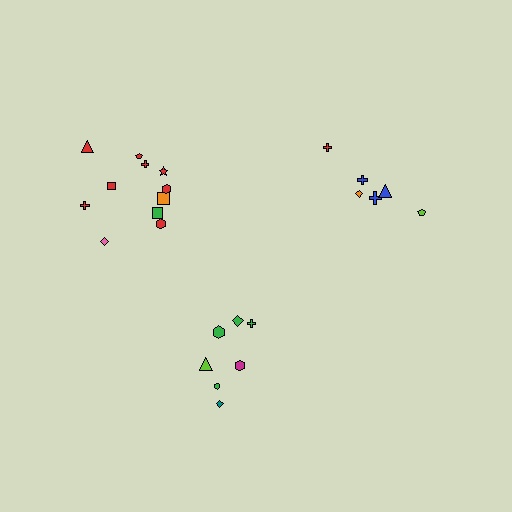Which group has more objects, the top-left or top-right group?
The top-left group.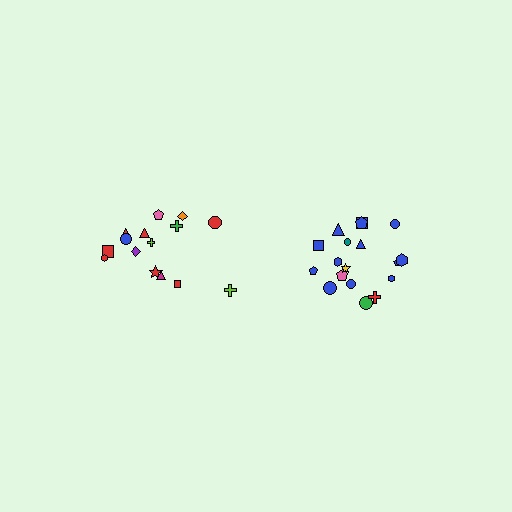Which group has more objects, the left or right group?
The right group.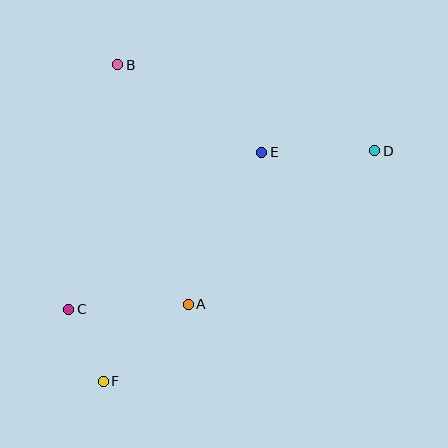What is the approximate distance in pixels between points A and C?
The distance between A and C is approximately 120 pixels.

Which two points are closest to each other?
Points C and F are closest to each other.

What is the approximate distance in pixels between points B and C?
The distance between B and C is approximately 249 pixels.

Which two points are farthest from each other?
Points D and F are farthest from each other.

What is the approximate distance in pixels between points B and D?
The distance between B and D is approximately 271 pixels.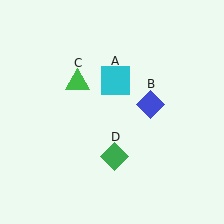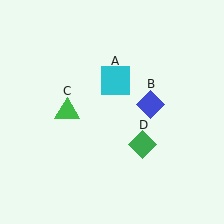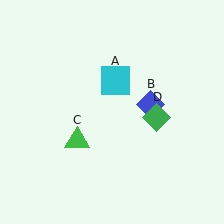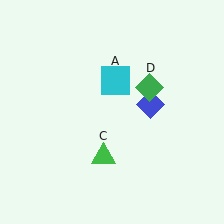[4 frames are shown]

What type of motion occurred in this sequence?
The green triangle (object C), green diamond (object D) rotated counterclockwise around the center of the scene.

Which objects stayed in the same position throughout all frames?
Cyan square (object A) and blue diamond (object B) remained stationary.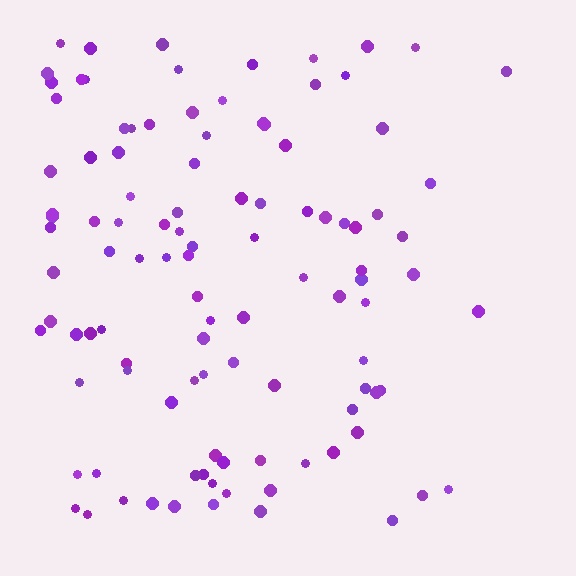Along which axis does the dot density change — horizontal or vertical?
Horizontal.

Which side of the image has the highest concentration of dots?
The left.